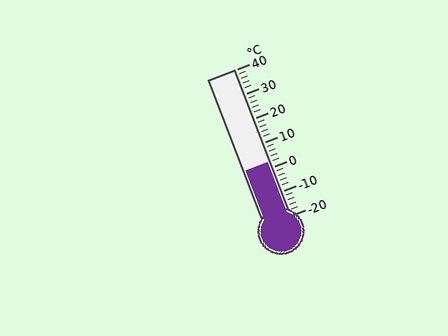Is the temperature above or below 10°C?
The temperature is below 10°C.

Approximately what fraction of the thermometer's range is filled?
The thermometer is filled to approximately 35% of its range.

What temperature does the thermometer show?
The thermometer shows approximately 2°C.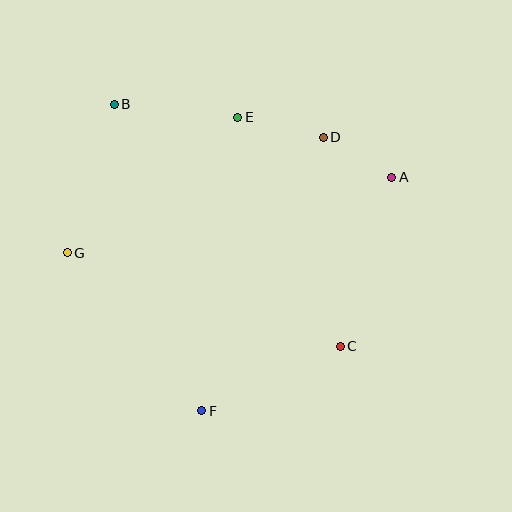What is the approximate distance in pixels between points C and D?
The distance between C and D is approximately 210 pixels.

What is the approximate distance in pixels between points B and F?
The distance between B and F is approximately 318 pixels.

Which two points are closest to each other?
Points A and D are closest to each other.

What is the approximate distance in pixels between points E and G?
The distance between E and G is approximately 218 pixels.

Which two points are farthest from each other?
Points A and G are farthest from each other.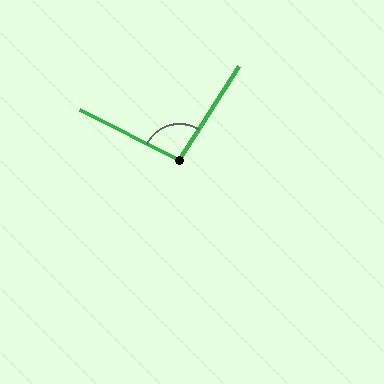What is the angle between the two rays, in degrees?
Approximately 96 degrees.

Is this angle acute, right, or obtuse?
It is obtuse.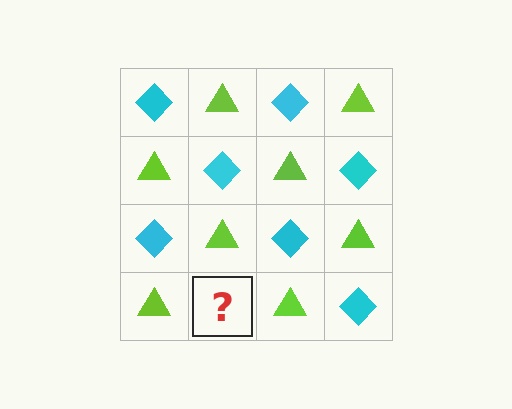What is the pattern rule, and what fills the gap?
The rule is that it alternates cyan diamond and lime triangle in a checkerboard pattern. The gap should be filled with a cyan diamond.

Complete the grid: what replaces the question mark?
The question mark should be replaced with a cyan diamond.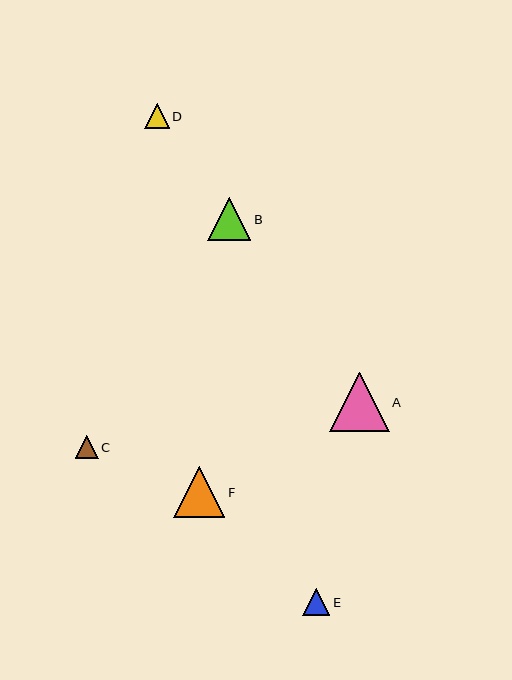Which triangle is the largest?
Triangle A is the largest with a size of approximately 60 pixels.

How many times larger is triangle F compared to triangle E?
Triangle F is approximately 1.9 times the size of triangle E.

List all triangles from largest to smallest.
From largest to smallest: A, F, B, E, D, C.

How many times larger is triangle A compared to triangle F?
Triangle A is approximately 1.2 times the size of triangle F.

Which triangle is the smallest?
Triangle C is the smallest with a size of approximately 23 pixels.